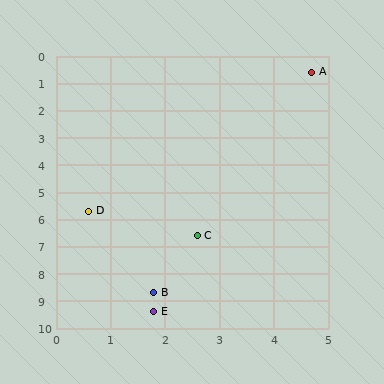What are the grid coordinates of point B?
Point B is at approximately (1.8, 8.7).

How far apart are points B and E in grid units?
Points B and E are about 0.7 grid units apart.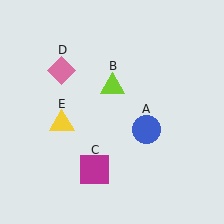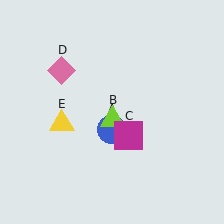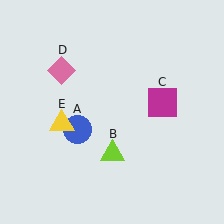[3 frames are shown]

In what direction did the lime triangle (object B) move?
The lime triangle (object B) moved down.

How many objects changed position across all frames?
3 objects changed position: blue circle (object A), lime triangle (object B), magenta square (object C).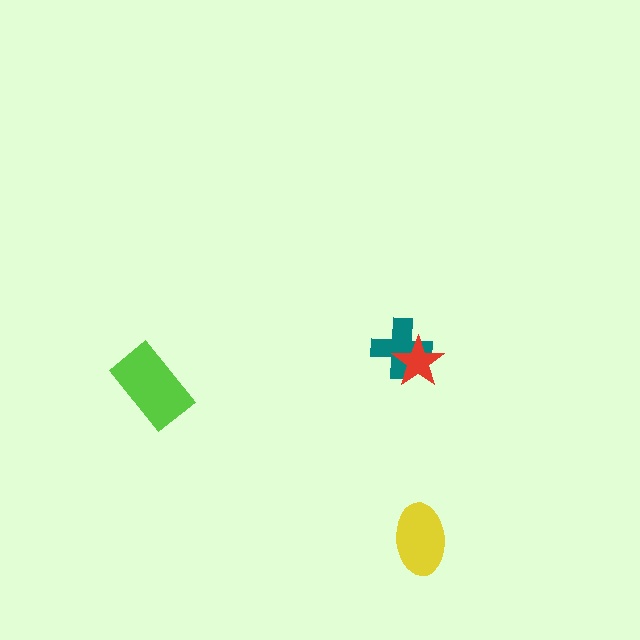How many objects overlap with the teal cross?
1 object overlaps with the teal cross.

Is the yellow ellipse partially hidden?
No, no other shape covers it.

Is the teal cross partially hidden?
Yes, it is partially covered by another shape.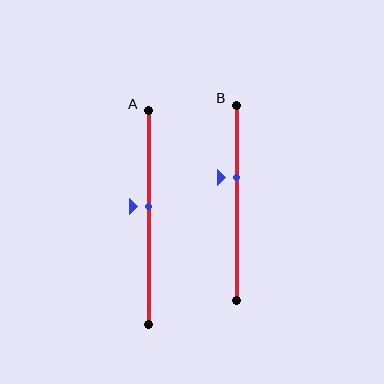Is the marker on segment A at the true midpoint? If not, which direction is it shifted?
No, the marker on segment A is shifted upward by about 5% of the segment length.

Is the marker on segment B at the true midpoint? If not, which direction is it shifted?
No, the marker on segment B is shifted upward by about 13% of the segment length.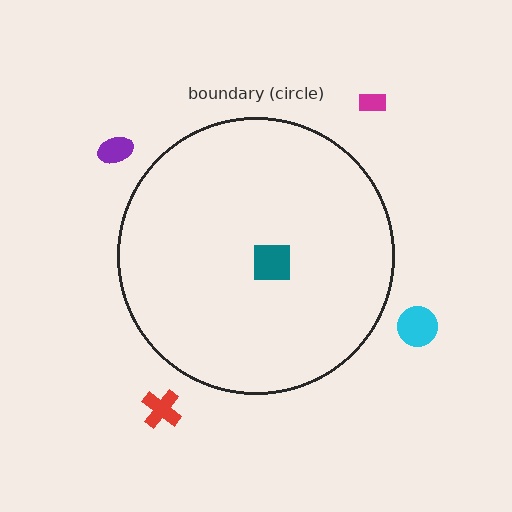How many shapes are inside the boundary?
1 inside, 4 outside.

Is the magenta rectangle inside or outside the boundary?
Outside.